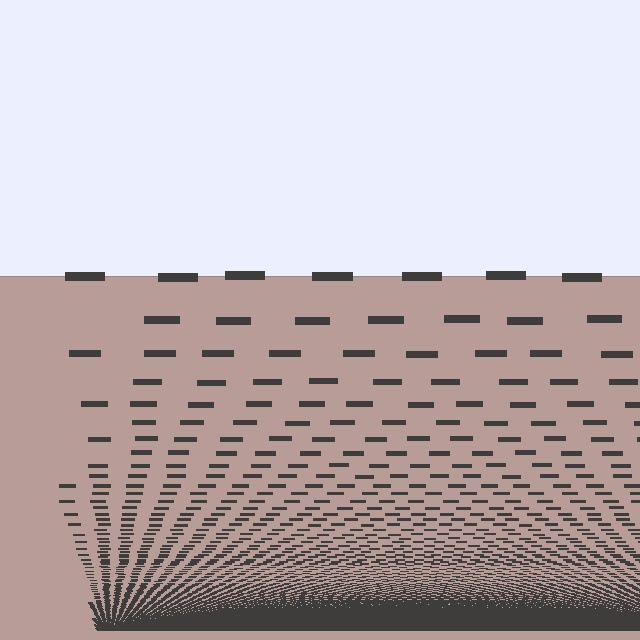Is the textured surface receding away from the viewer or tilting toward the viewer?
The surface appears to tilt toward the viewer. Texture elements get larger and sparser toward the top.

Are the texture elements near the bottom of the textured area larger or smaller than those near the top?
Smaller. The gradient is inverted — elements near the bottom are smaller and denser.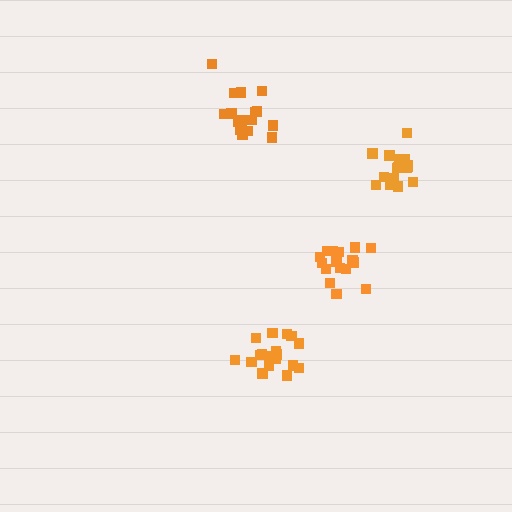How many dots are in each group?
Group 1: 18 dots, Group 2: 17 dots, Group 3: 16 dots, Group 4: 16 dots (67 total).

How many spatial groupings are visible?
There are 4 spatial groupings.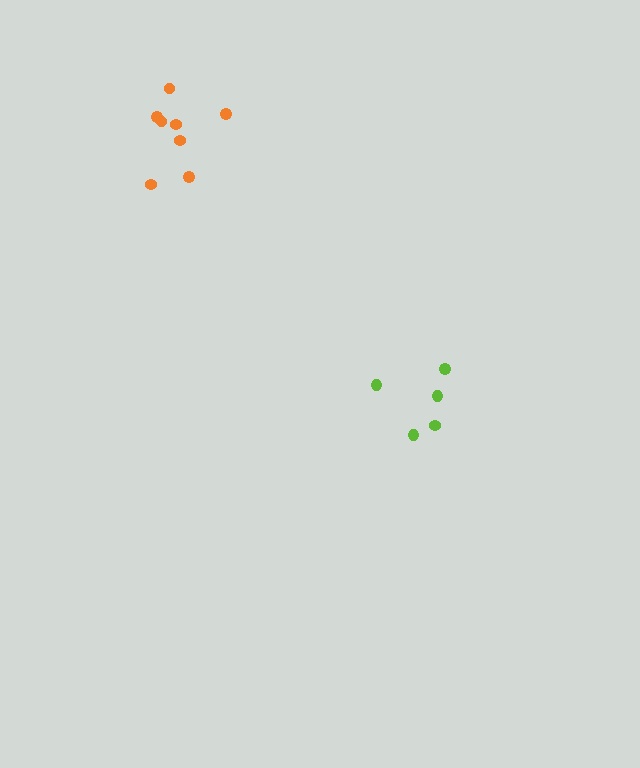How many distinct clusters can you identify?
There are 2 distinct clusters.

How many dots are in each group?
Group 1: 5 dots, Group 2: 8 dots (13 total).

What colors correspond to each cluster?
The clusters are colored: lime, orange.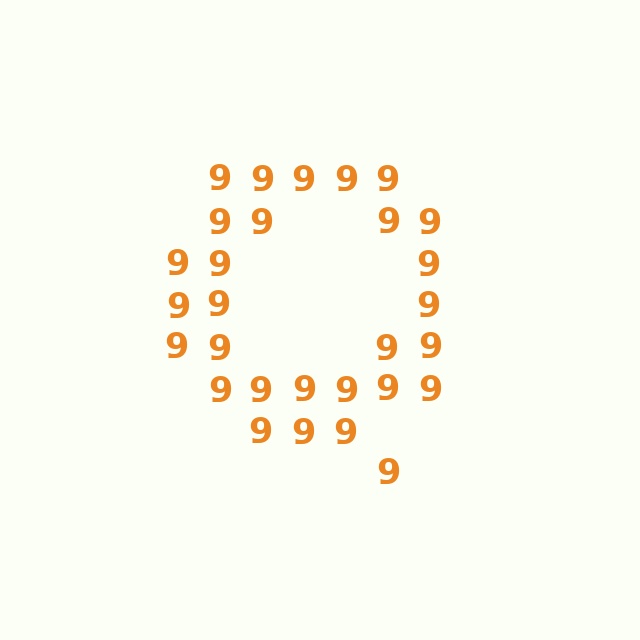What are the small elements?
The small elements are digit 9's.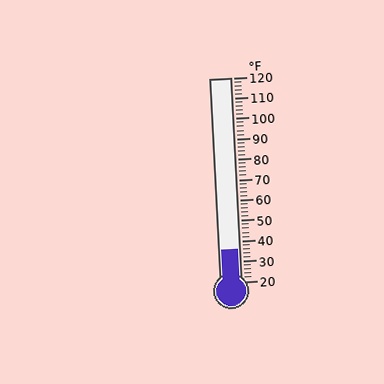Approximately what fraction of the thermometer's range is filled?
The thermometer is filled to approximately 15% of its range.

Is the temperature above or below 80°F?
The temperature is below 80°F.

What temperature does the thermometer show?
The thermometer shows approximately 36°F.